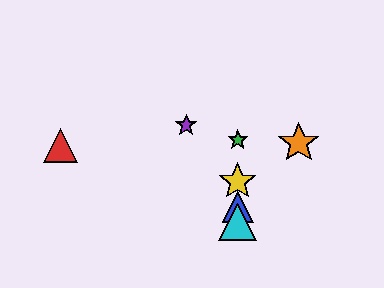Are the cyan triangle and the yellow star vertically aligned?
Yes, both are at x≈238.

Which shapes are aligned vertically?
The blue triangle, the green star, the yellow star, the cyan triangle are aligned vertically.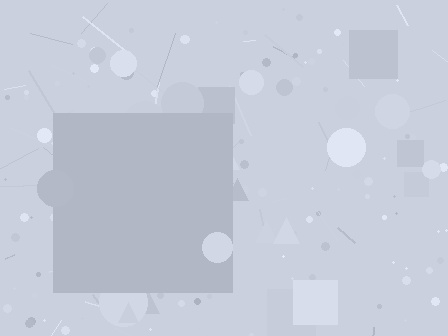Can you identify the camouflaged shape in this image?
The camouflaged shape is a square.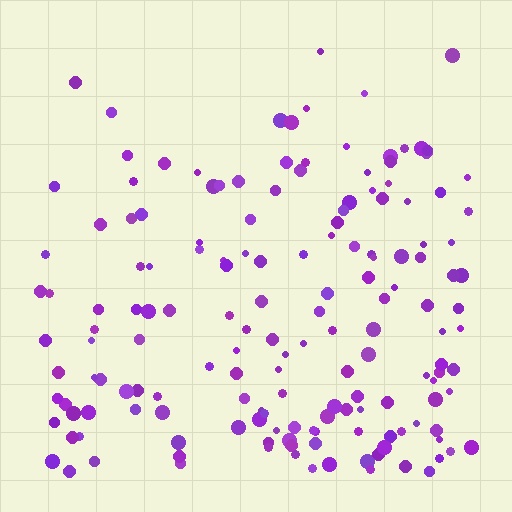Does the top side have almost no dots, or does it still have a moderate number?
Still a moderate number, just noticeably fewer than the bottom.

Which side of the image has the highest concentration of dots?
The bottom.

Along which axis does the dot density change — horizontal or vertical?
Vertical.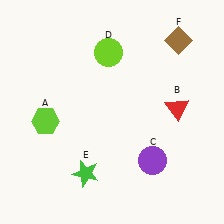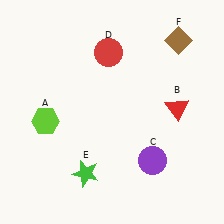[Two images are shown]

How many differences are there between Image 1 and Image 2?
There is 1 difference between the two images.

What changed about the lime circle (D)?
In Image 1, D is lime. In Image 2, it changed to red.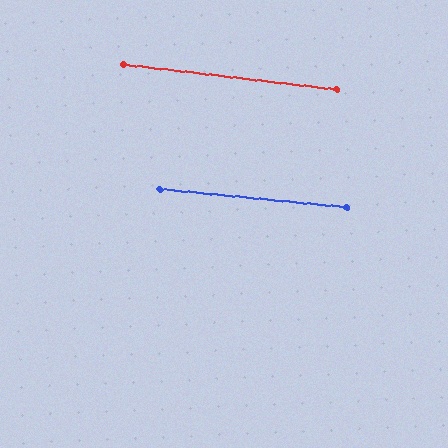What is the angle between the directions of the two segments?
Approximately 1 degree.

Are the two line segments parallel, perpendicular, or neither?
Parallel — their directions differ by only 1.2°.